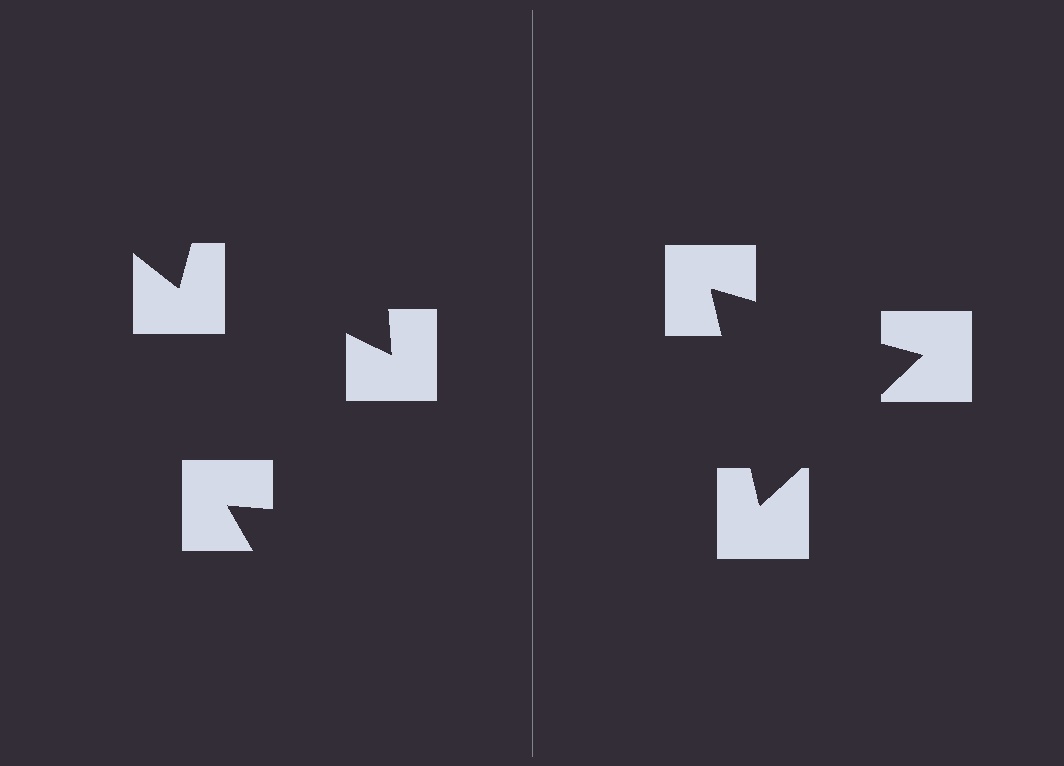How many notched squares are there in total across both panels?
6 — 3 on each side.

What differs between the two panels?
The notched squares are positioned identically on both sides; only the wedge orientations differ. On the right they align to a triangle; on the left they are misaligned.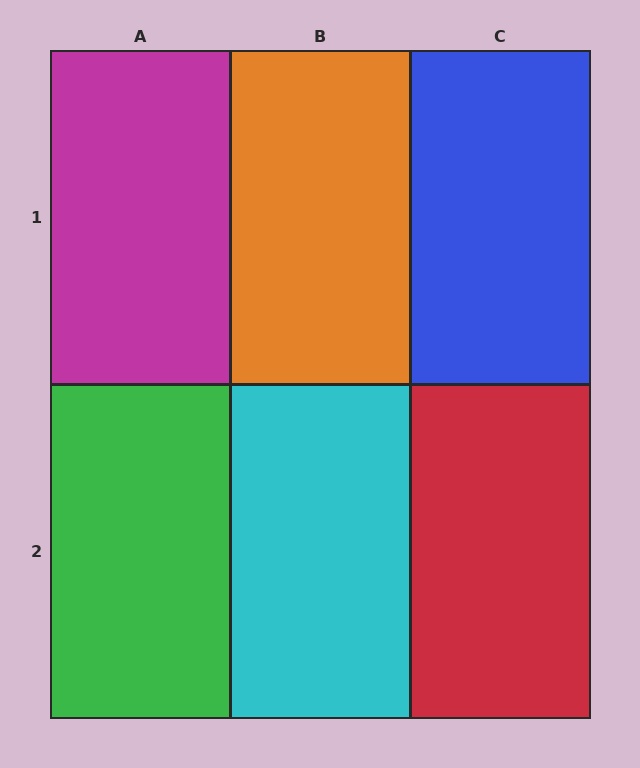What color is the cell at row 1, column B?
Orange.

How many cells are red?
1 cell is red.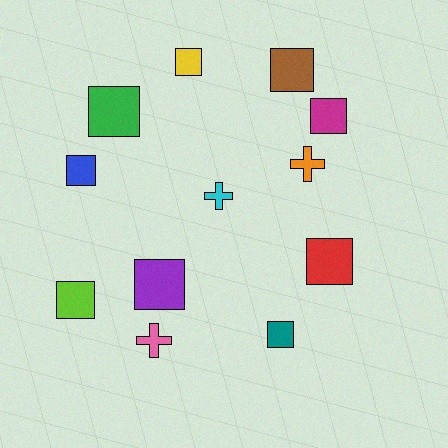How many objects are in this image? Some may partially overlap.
There are 12 objects.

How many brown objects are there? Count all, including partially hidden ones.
There is 1 brown object.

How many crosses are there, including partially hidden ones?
There are 3 crosses.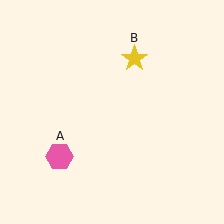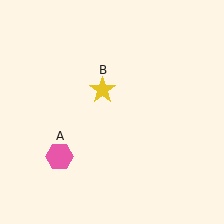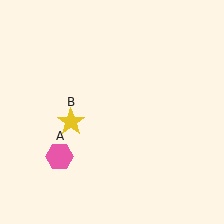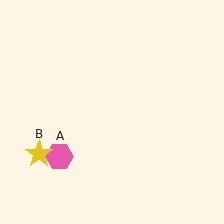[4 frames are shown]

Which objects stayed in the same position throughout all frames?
Pink hexagon (object A) remained stationary.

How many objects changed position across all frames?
1 object changed position: yellow star (object B).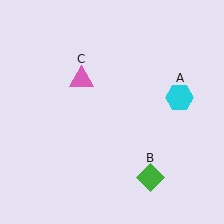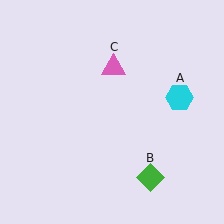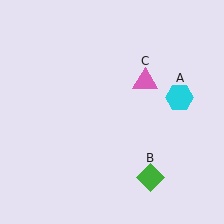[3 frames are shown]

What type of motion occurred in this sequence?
The pink triangle (object C) rotated clockwise around the center of the scene.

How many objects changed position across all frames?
1 object changed position: pink triangle (object C).